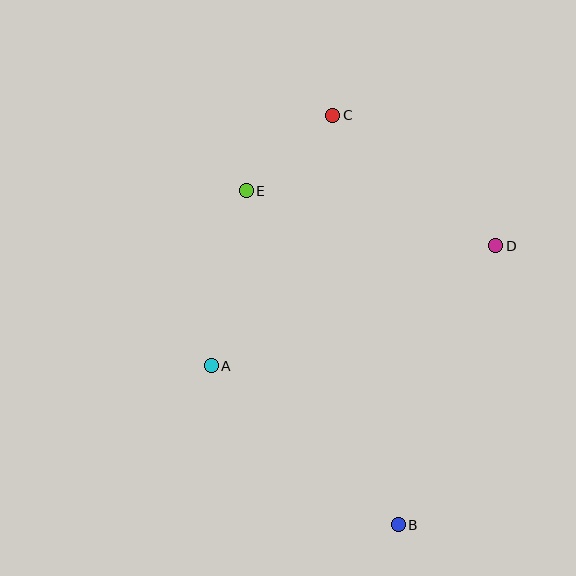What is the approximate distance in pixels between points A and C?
The distance between A and C is approximately 278 pixels.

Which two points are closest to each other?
Points C and E are closest to each other.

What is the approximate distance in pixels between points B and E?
The distance between B and E is approximately 367 pixels.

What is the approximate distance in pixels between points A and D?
The distance between A and D is approximately 308 pixels.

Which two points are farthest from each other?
Points B and C are farthest from each other.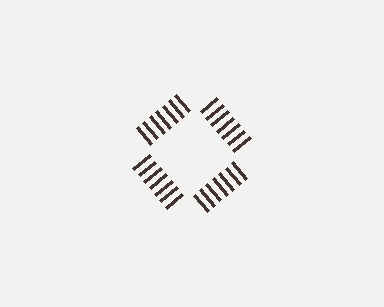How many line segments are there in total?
28 — 7 along each of the 4 edges.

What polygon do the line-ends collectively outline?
An illusory square — the line segments terminate on its edges but no continuous stroke is drawn.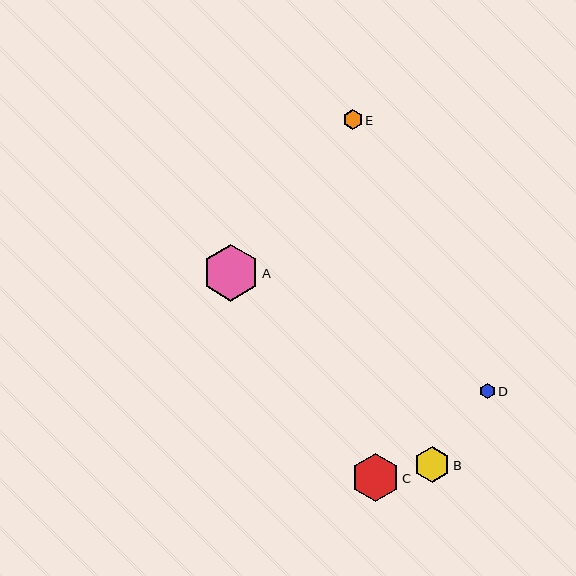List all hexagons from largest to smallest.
From largest to smallest: A, C, B, E, D.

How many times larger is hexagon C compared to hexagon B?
Hexagon C is approximately 1.3 times the size of hexagon B.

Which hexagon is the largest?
Hexagon A is the largest with a size of approximately 56 pixels.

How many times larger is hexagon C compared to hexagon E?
Hexagon C is approximately 2.5 times the size of hexagon E.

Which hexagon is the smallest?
Hexagon D is the smallest with a size of approximately 16 pixels.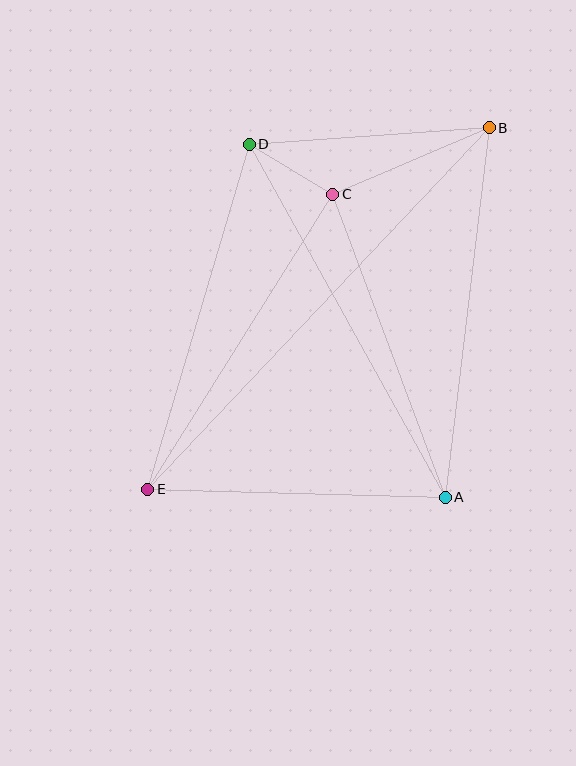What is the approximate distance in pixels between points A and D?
The distance between A and D is approximately 404 pixels.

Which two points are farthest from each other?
Points B and E are farthest from each other.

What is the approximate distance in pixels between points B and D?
The distance between B and D is approximately 241 pixels.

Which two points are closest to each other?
Points C and D are closest to each other.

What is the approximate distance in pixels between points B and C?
The distance between B and C is approximately 170 pixels.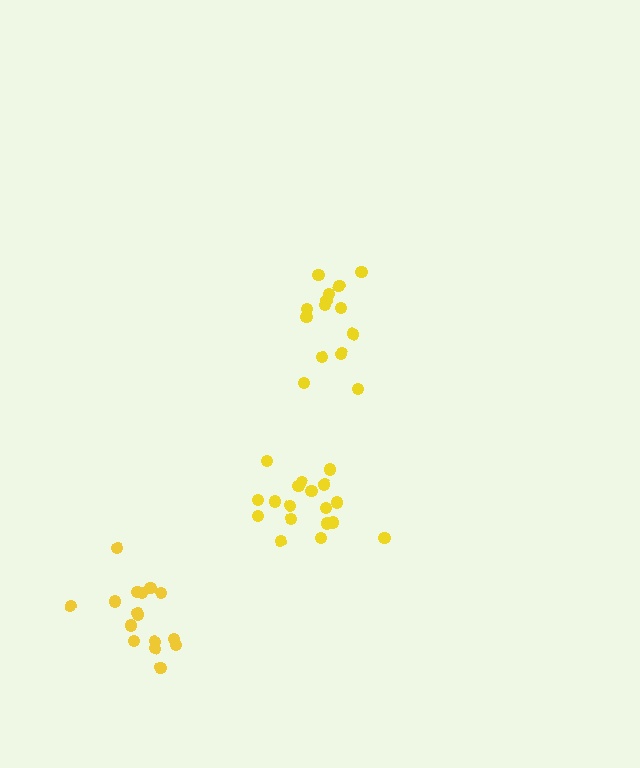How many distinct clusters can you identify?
There are 3 distinct clusters.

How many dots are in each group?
Group 1: 18 dots, Group 2: 17 dots, Group 3: 14 dots (49 total).